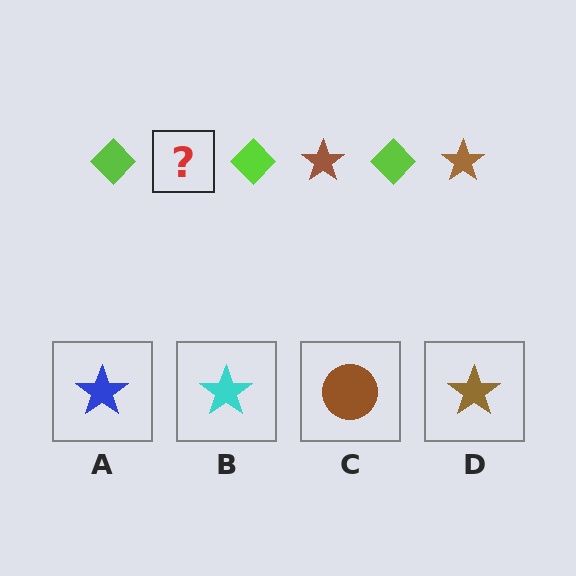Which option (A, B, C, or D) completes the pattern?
D.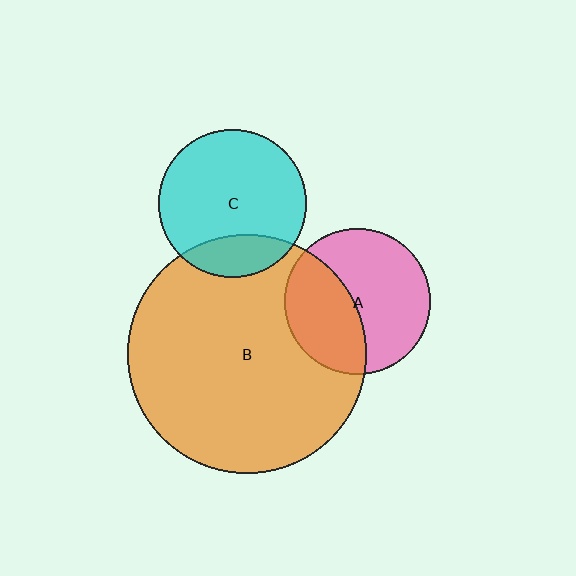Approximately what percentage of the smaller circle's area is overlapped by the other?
Approximately 40%.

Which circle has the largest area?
Circle B (orange).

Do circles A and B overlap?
Yes.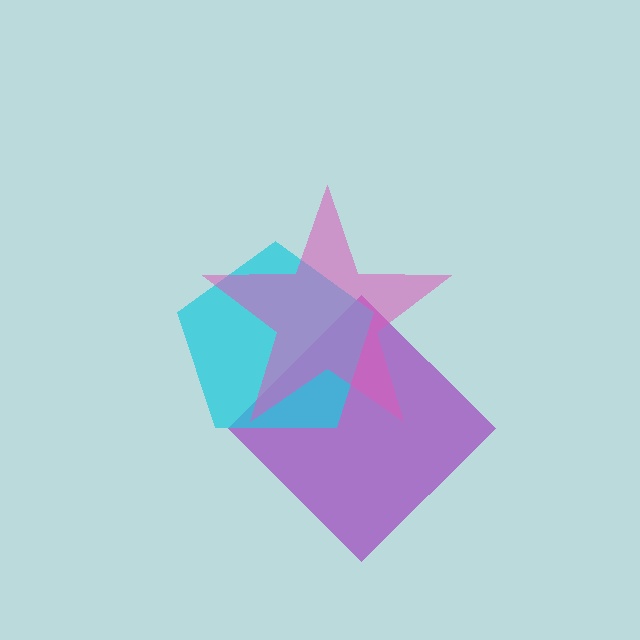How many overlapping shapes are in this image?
There are 3 overlapping shapes in the image.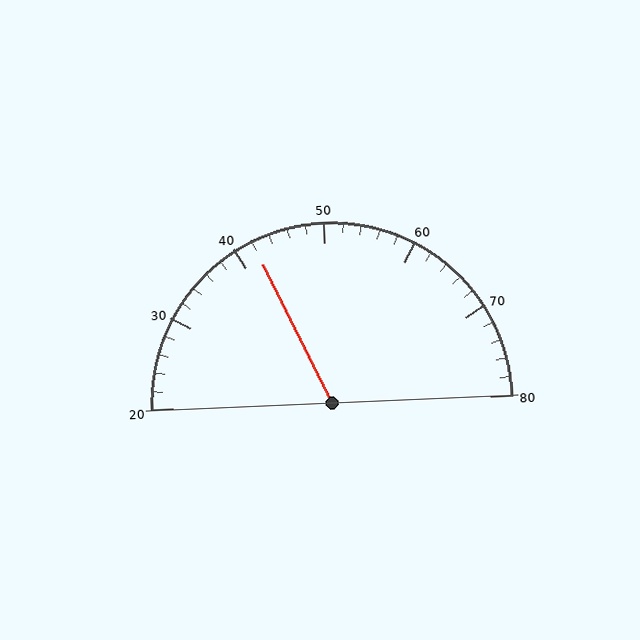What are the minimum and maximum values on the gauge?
The gauge ranges from 20 to 80.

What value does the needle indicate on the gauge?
The needle indicates approximately 42.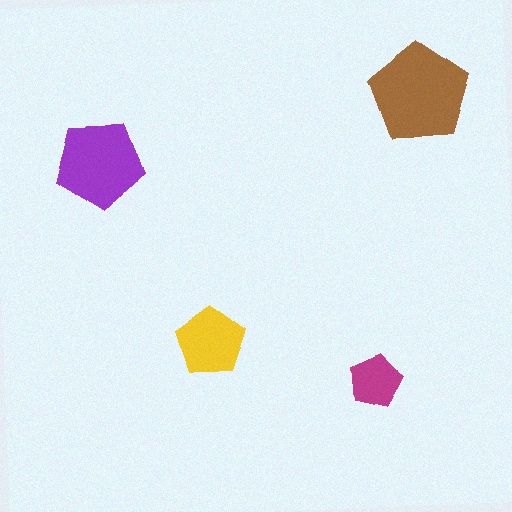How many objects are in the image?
There are 4 objects in the image.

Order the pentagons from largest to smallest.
the brown one, the purple one, the yellow one, the magenta one.